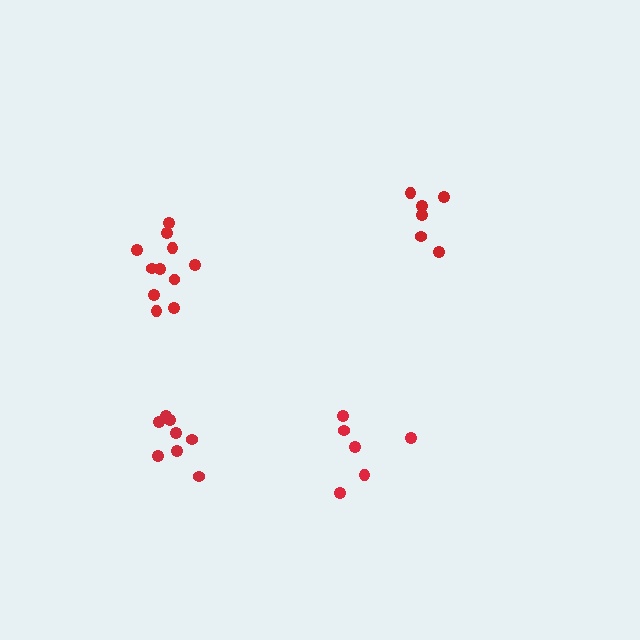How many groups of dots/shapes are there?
There are 4 groups.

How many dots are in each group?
Group 1: 6 dots, Group 2: 11 dots, Group 3: 6 dots, Group 4: 8 dots (31 total).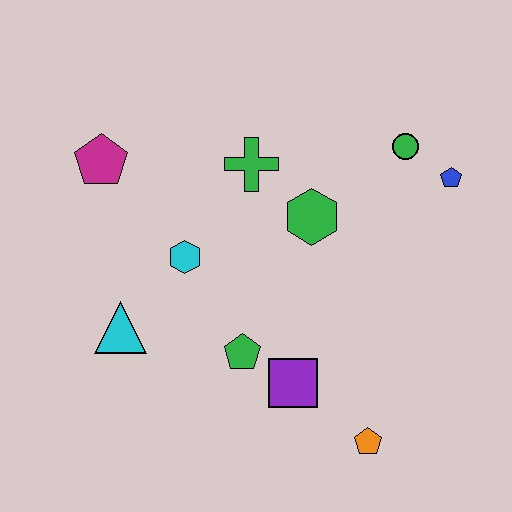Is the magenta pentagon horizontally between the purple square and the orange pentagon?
No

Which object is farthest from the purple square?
The magenta pentagon is farthest from the purple square.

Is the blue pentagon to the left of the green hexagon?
No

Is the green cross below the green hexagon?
No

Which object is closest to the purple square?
The green pentagon is closest to the purple square.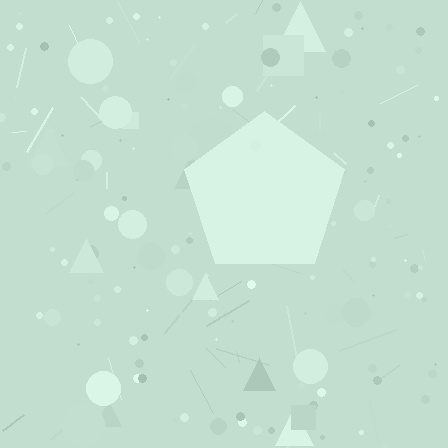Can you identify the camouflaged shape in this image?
The camouflaged shape is a pentagon.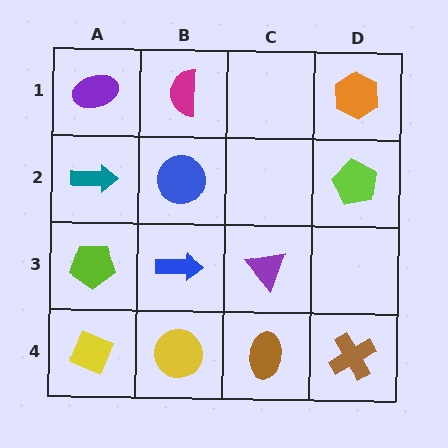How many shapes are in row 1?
3 shapes.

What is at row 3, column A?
A lime pentagon.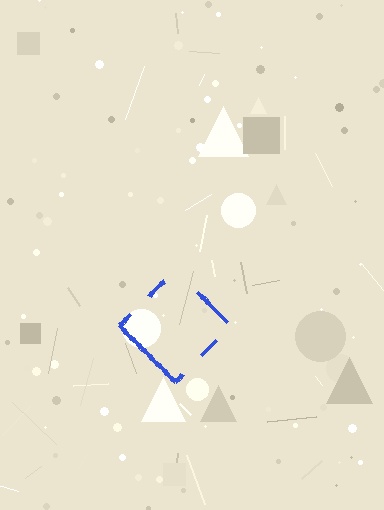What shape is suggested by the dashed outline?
The dashed outline suggests a diamond.